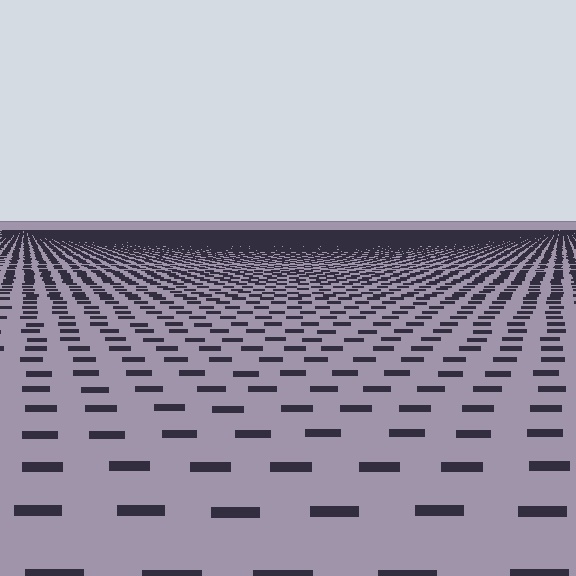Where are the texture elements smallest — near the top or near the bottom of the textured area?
Near the top.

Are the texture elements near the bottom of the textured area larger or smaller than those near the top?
Larger. Near the bottom, elements are closer to the viewer and appear at a bigger on-screen size.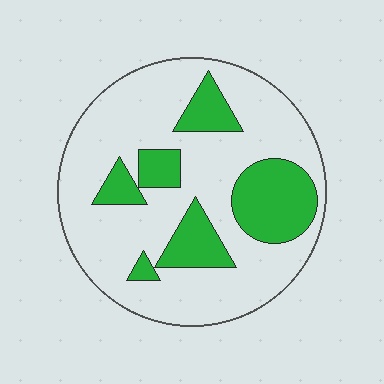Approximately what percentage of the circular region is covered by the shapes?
Approximately 25%.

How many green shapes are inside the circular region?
6.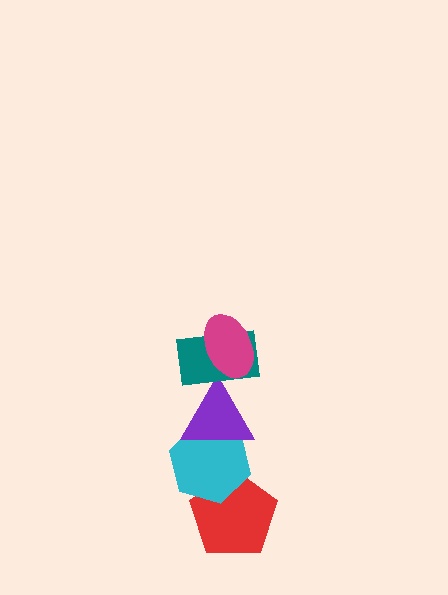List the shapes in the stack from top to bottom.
From top to bottom: the magenta ellipse, the teal rectangle, the purple triangle, the cyan hexagon, the red pentagon.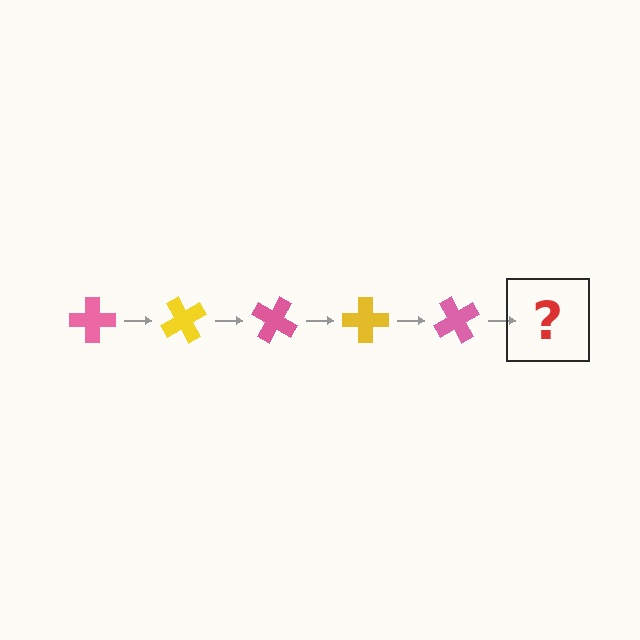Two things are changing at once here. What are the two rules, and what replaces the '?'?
The two rules are that it rotates 60 degrees each step and the color cycles through pink and yellow. The '?' should be a yellow cross, rotated 300 degrees from the start.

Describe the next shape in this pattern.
It should be a yellow cross, rotated 300 degrees from the start.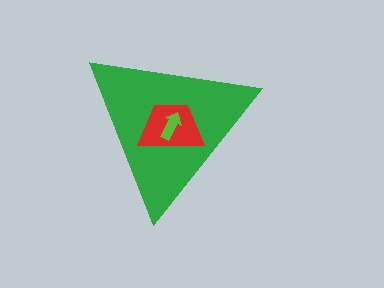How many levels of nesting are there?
3.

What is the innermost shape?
The lime arrow.